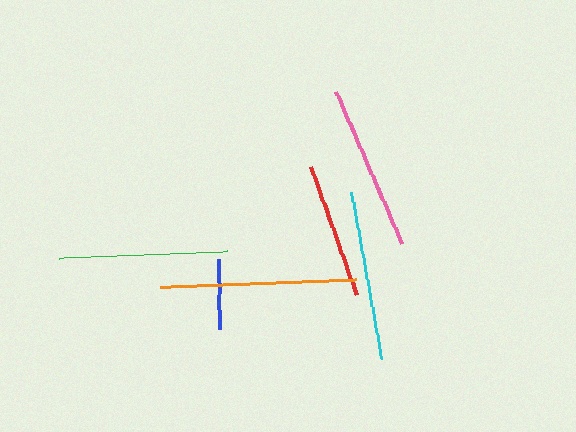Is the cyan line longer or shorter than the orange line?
The orange line is longer than the cyan line.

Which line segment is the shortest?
The blue line is the shortest at approximately 69 pixels.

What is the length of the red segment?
The red segment is approximately 136 pixels long.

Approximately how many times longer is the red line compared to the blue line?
The red line is approximately 2.0 times the length of the blue line.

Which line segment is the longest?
The orange line is the longest at approximately 197 pixels.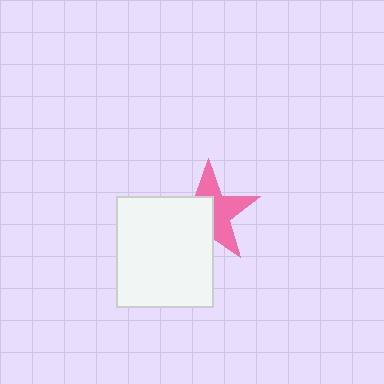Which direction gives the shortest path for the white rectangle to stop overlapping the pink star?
Moving toward the lower-left gives the shortest separation.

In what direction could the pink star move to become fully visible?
The pink star could move toward the upper-right. That would shift it out from behind the white rectangle entirely.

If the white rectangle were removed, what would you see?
You would see the complete pink star.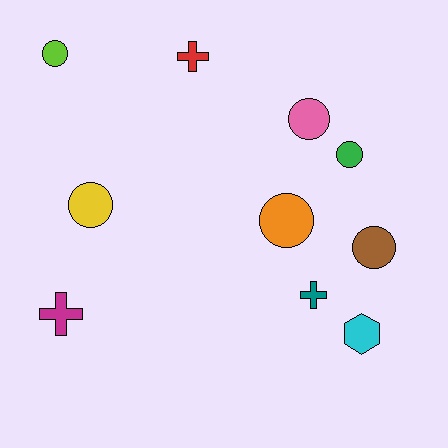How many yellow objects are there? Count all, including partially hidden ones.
There is 1 yellow object.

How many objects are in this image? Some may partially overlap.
There are 10 objects.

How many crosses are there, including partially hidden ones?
There are 3 crosses.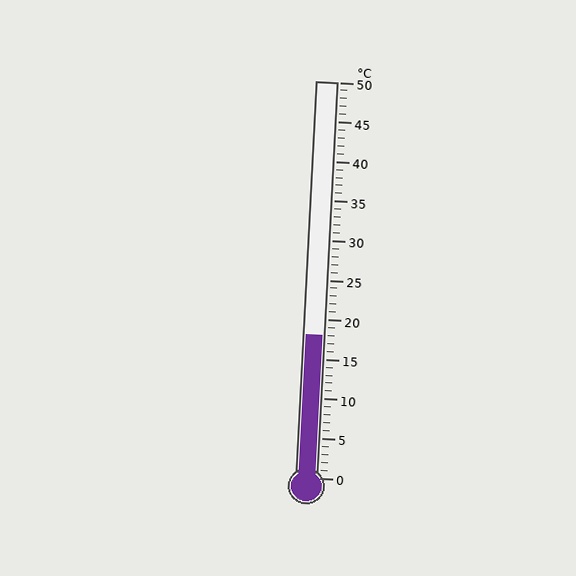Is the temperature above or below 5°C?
The temperature is above 5°C.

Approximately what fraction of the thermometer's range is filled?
The thermometer is filled to approximately 35% of its range.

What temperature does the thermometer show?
The thermometer shows approximately 18°C.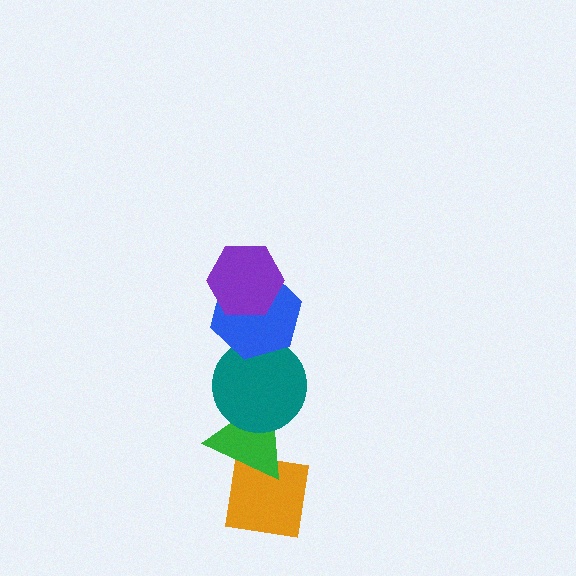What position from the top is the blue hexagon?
The blue hexagon is 2nd from the top.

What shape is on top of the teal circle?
The blue hexagon is on top of the teal circle.